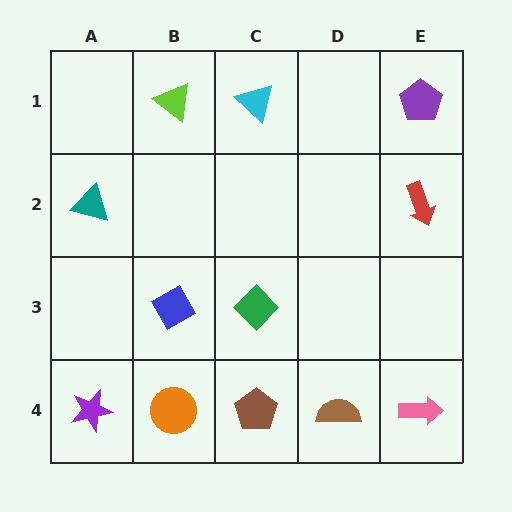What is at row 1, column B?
A lime triangle.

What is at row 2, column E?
A red arrow.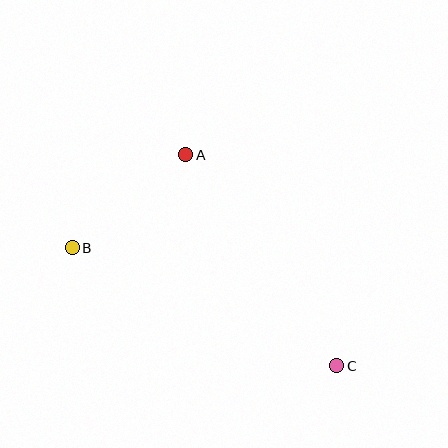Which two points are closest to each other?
Points A and B are closest to each other.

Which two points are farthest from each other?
Points B and C are farthest from each other.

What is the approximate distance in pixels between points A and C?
The distance between A and C is approximately 259 pixels.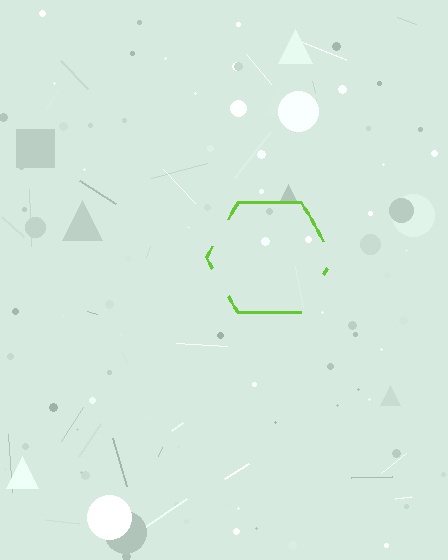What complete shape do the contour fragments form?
The contour fragments form a hexagon.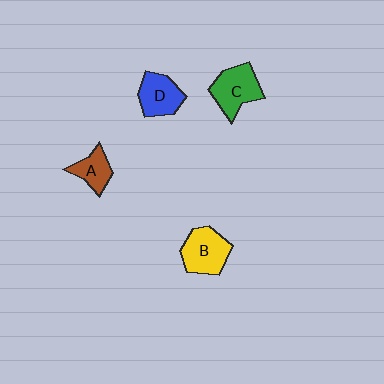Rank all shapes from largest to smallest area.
From largest to smallest: C (green), B (yellow), D (blue), A (brown).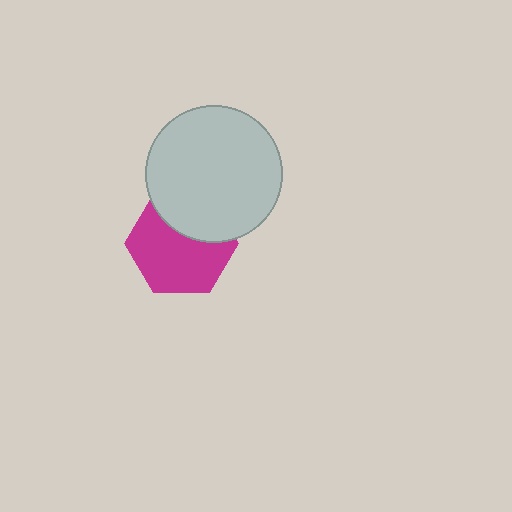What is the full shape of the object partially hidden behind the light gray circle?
The partially hidden object is a magenta hexagon.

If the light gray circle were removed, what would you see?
You would see the complete magenta hexagon.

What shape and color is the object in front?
The object in front is a light gray circle.